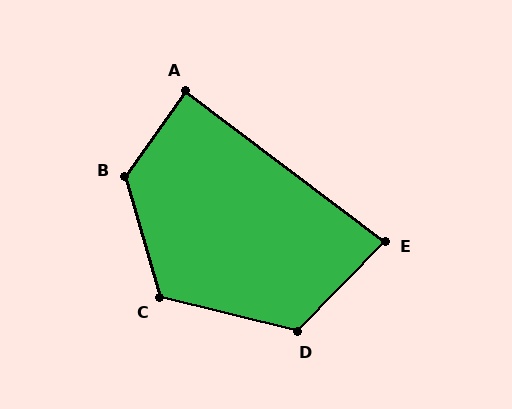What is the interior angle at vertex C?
Approximately 120 degrees (obtuse).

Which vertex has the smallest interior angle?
E, at approximately 83 degrees.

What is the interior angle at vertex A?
Approximately 88 degrees (approximately right).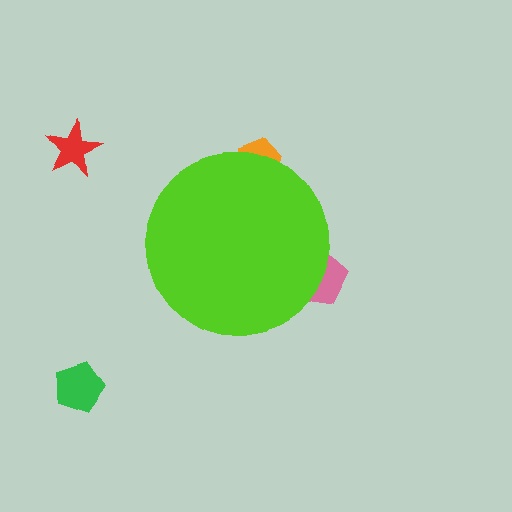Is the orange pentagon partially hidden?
Yes, the orange pentagon is partially hidden behind the lime circle.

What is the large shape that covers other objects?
A lime circle.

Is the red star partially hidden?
No, the red star is fully visible.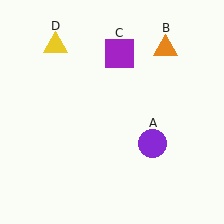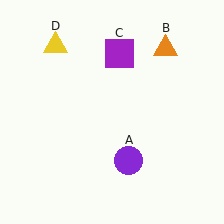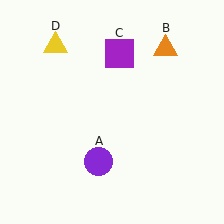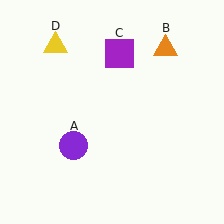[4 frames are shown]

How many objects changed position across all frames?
1 object changed position: purple circle (object A).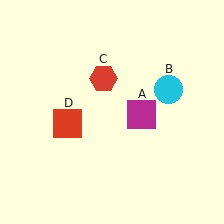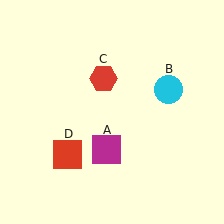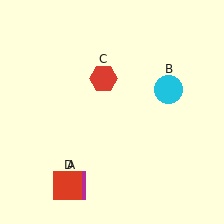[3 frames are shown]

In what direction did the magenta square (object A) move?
The magenta square (object A) moved down and to the left.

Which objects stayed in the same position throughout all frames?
Cyan circle (object B) and red hexagon (object C) remained stationary.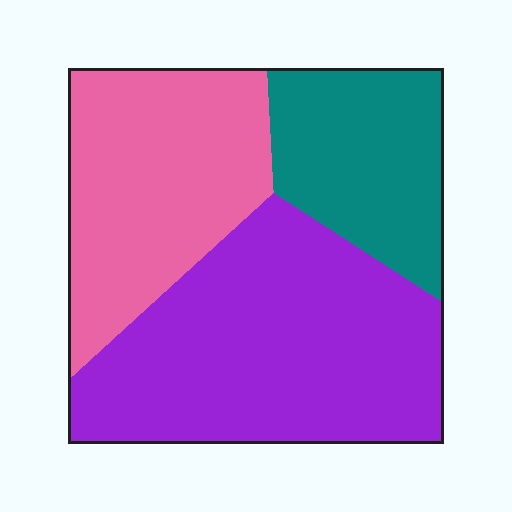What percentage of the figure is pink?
Pink takes up about one third (1/3) of the figure.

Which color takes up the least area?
Teal, at roughly 20%.